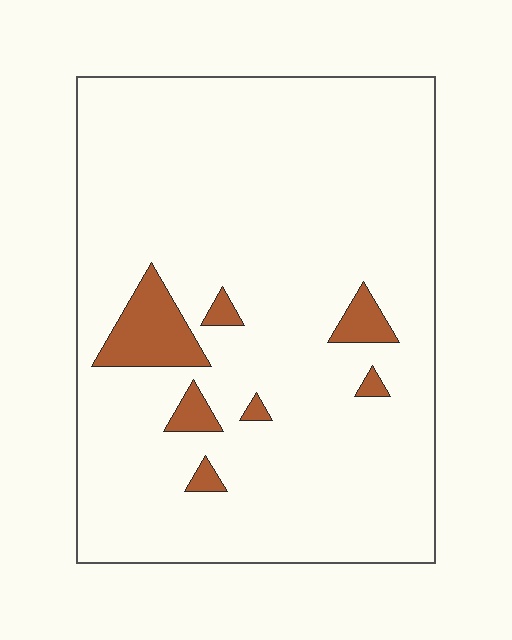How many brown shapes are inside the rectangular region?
7.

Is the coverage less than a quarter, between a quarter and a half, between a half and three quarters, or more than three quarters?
Less than a quarter.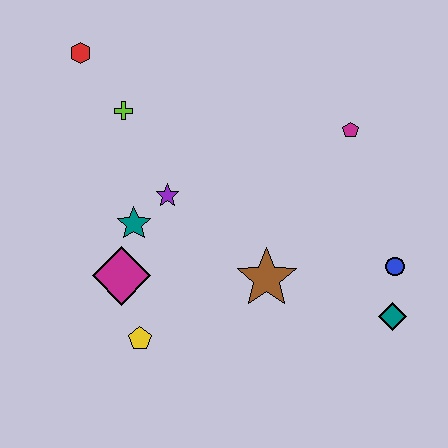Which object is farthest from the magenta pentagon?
The yellow pentagon is farthest from the magenta pentagon.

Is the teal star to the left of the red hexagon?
No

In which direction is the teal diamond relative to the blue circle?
The teal diamond is below the blue circle.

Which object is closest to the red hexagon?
The lime cross is closest to the red hexagon.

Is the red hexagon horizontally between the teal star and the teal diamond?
No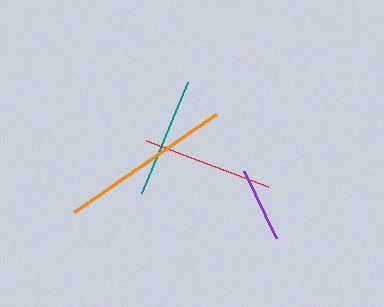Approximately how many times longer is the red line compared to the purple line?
The red line is approximately 1.8 times the length of the purple line.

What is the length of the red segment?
The red segment is approximately 131 pixels long.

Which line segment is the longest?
The orange line is the longest at approximately 173 pixels.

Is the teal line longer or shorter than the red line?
The red line is longer than the teal line.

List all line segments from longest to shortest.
From longest to shortest: orange, red, teal, purple.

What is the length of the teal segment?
The teal segment is approximately 120 pixels long.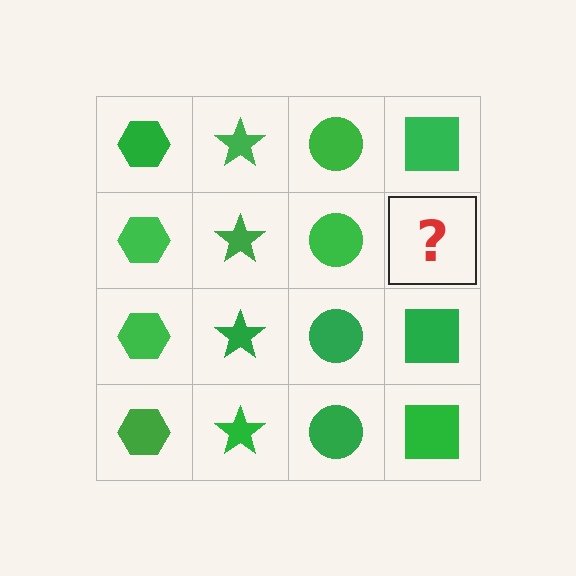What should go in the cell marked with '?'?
The missing cell should contain a green square.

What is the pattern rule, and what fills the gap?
The rule is that each column has a consistent shape. The gap should be filled with a green square.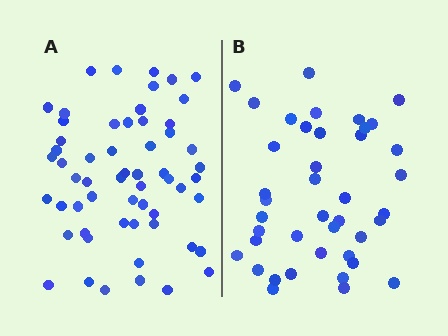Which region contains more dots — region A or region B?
Region A (the left region) has more dots.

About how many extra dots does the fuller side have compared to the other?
Region A has approximately 15 more dots than region B.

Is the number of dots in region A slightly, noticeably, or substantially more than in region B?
Region A has noticeably more, but not dramatically so. The ratio is roughly 1.4 to 1.